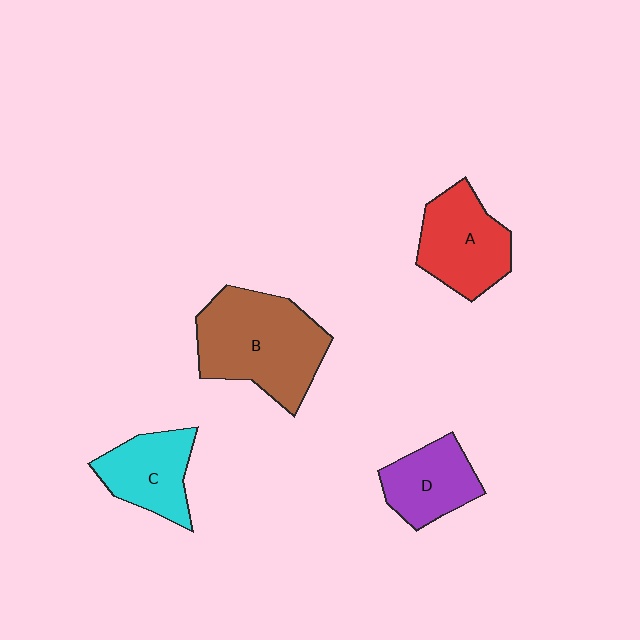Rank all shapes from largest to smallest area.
From largest to smallest: B (brown), A (red), C (cyan), D (purple).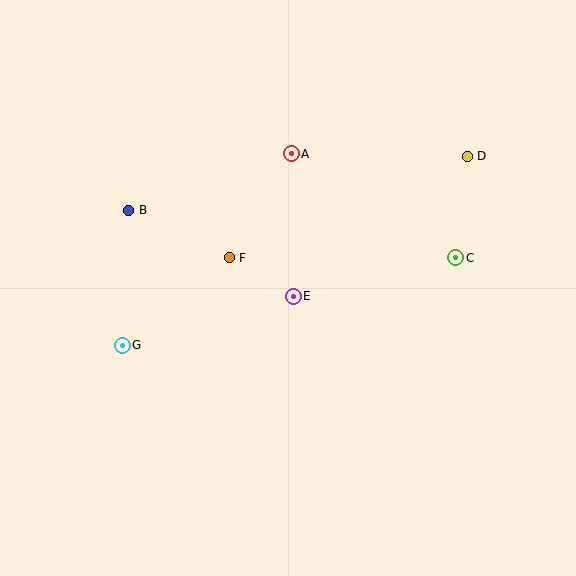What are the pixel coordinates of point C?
Point C is at (456, 258).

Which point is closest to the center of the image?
Point E at (293, 296) is closest to the center.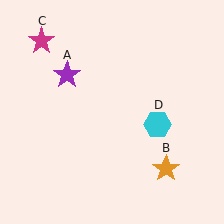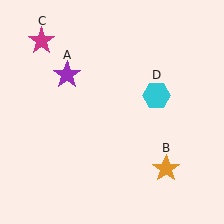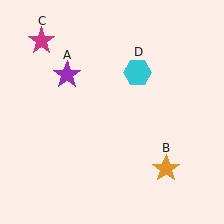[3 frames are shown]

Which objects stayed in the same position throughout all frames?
Purple star (object A) and orange star (object B) and magenta star (object C) remained stationary.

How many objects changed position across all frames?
1 object changed position: cyan hexagon (object D).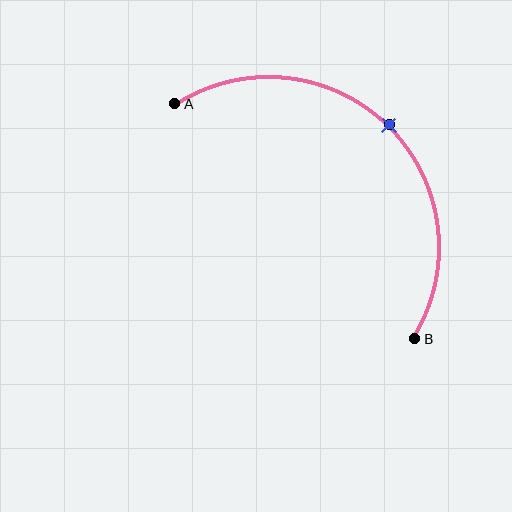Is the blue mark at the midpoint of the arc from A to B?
Yes. The blue mark lies on the arc at equal arc-length from both A and B — it is the arc midpoint.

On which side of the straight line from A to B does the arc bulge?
The arc bulges above and to the right of the straight line connecting A and B.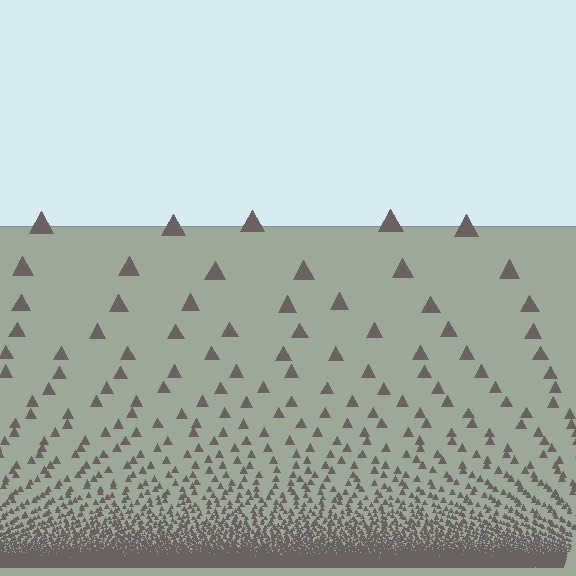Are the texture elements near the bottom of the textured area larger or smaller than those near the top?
Smaller. The gradient is inverted — elements near the bottom are smaller and denser.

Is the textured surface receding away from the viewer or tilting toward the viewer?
The surface appears to tilt toward the viewer. Texture elements get larger and sparser toward the top.